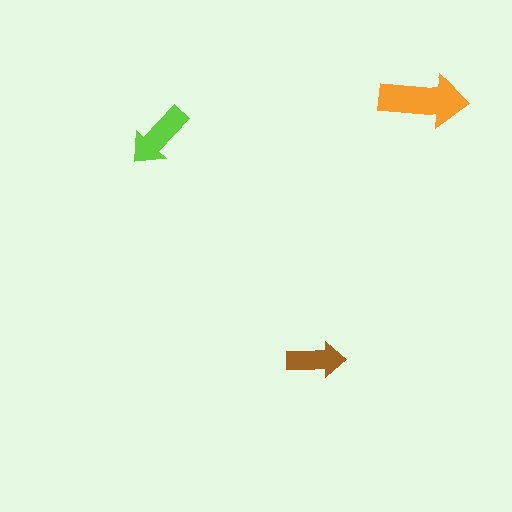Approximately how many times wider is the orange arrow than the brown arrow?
About 1.5 times wider.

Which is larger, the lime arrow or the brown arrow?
The lime one.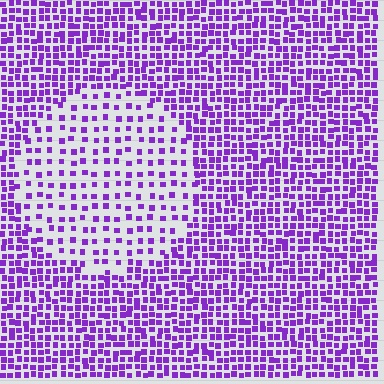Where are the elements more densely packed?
The elements are more densely packed outside the circle boundary.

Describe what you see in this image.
The image contains small purple elements arranged at two different densities. A circle-shaped region is visible where the elements are less densely packed than the surrounding area.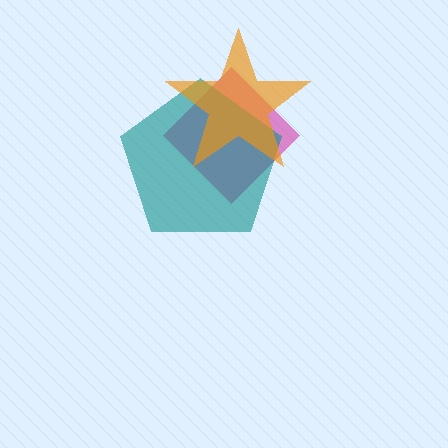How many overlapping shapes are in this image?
There are 3 overlapping shapes in the image.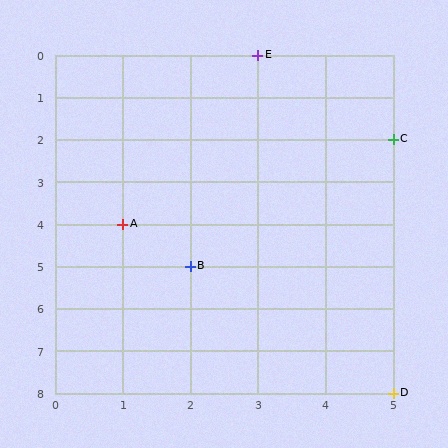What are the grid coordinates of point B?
Point B is at grid coordinates (2, 5).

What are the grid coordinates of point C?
Point C is at grid coordinates (5, 2).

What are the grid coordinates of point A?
Point A is at grid coordinates (1, 4).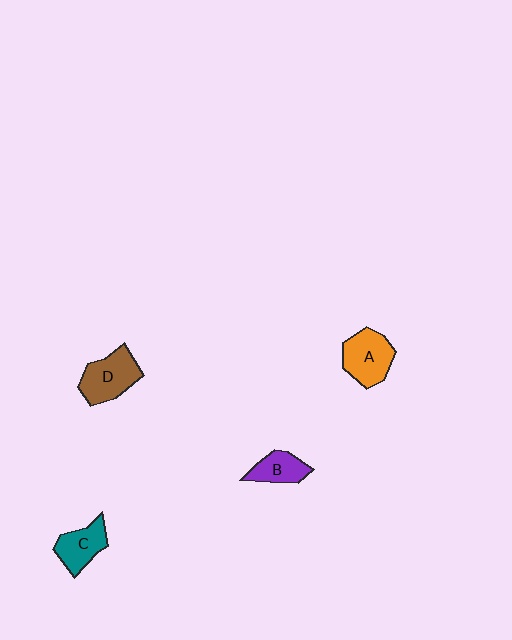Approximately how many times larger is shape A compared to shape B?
Approximately 1.5 times.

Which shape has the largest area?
Shape D (brown).